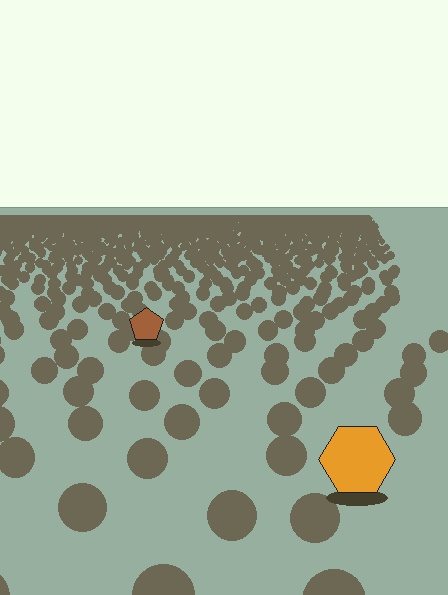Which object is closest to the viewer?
The orange hexagon is closest. The texture marks near it are larger and more spread out.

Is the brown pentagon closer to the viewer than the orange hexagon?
No. The orange hexagon is closer — you can tell from the texture gradient: the ground texture is coarser near it.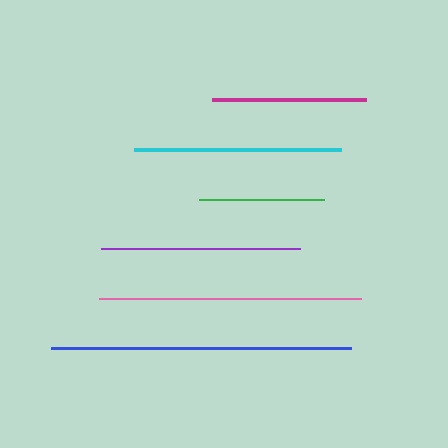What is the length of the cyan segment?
The cyan segment is approximately 207 pixels long.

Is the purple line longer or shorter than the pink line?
The pink line is longer than the purple line.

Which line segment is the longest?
The blue line is the longest at approximately 300 pixels.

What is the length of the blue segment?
The blue segment is approximately 300 pixels long.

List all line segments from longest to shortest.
From longest to shortest: blue, pink, cyan, purple, magenta, green.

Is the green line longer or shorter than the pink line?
The pink line is longer than the green line.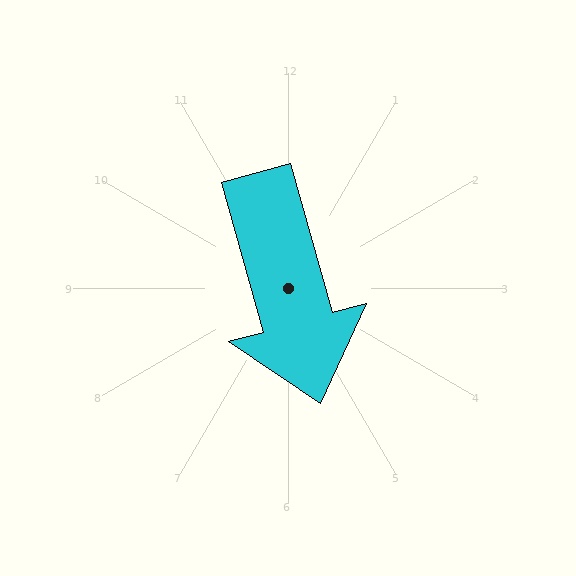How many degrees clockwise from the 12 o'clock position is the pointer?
Approximately 164 degrees.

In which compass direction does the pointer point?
South.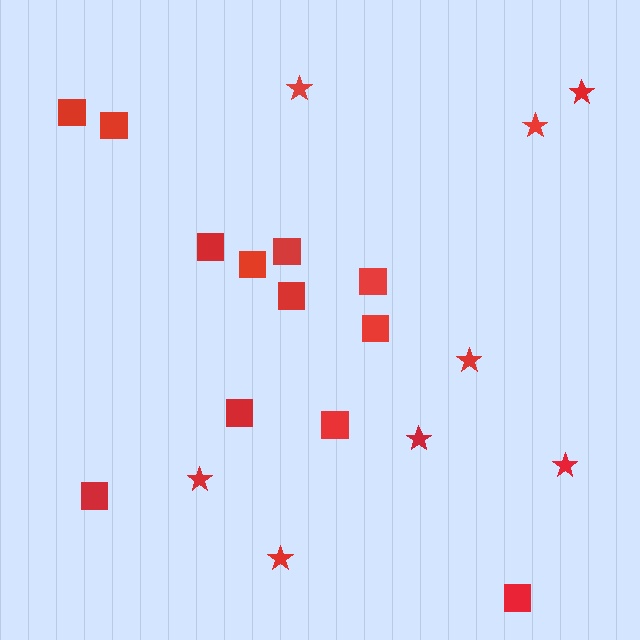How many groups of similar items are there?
There are 2 groups: one group of stars (8) and one group of squares (12).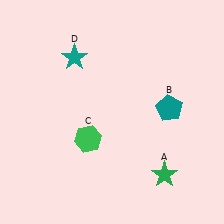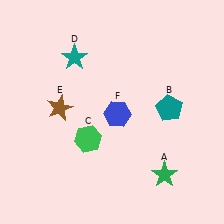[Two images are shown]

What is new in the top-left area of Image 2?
A brown star (E) was added in the top-left area of Image 2.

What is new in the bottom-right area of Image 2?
A blue hexagon (F) was added in the bottom-right area of Image 2.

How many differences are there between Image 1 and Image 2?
There are 2 differences between the two images.